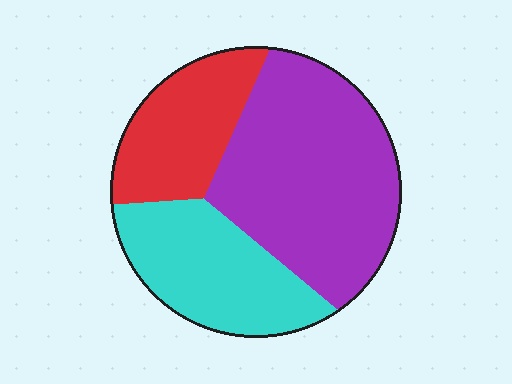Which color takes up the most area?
Purple, at roughly 50%.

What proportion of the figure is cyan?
Cyan covers 28% of the figure.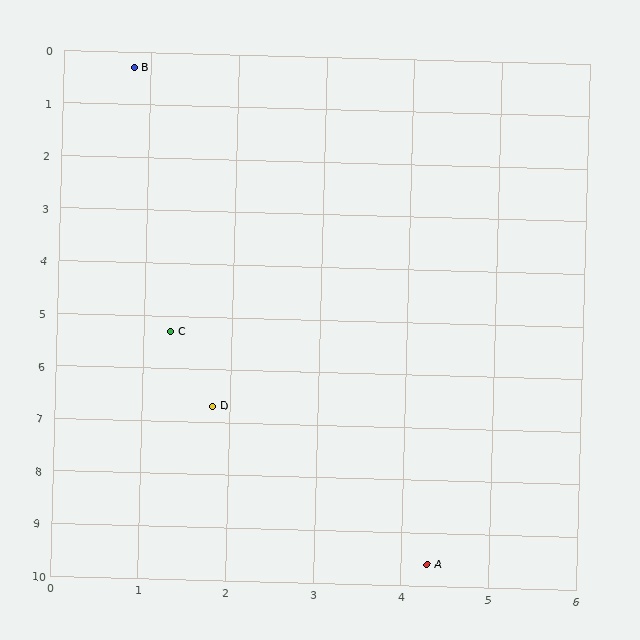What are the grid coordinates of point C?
Point C is at approximately (1.3, 5.3).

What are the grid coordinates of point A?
Point A is at approximately (4.3, 9.6).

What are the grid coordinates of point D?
Point D is at approximately (1.8, 6.7).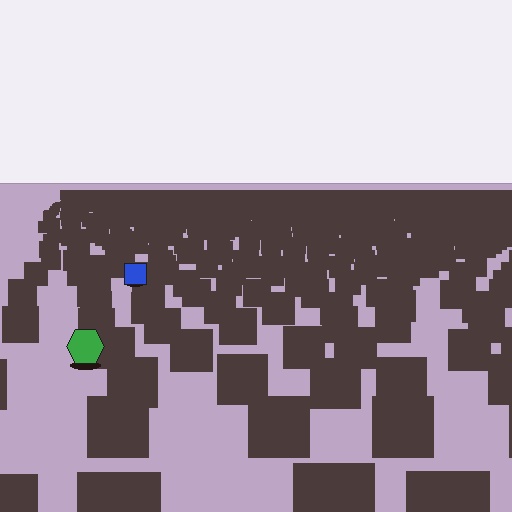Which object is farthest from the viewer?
The blue square is farthest from the viewer. It appears smaller and the ground texture around it is denser.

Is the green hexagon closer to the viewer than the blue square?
Yes. The green hexagon is closer — you can tell from the texture gradient: the ground texture is coarser near it.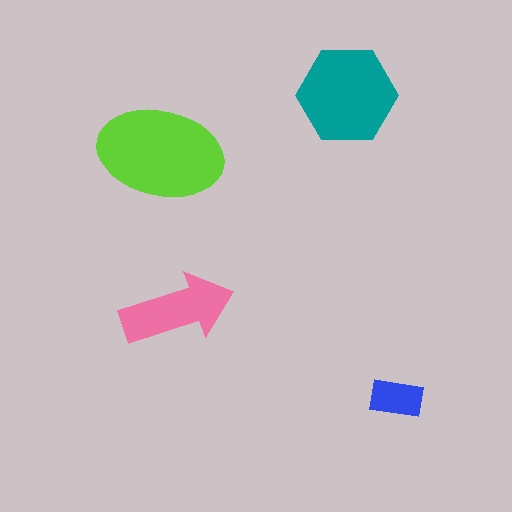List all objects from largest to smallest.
The lime ellipse, the teal hexagon, the pink arrow, the blue rectangle.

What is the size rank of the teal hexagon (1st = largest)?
2nd.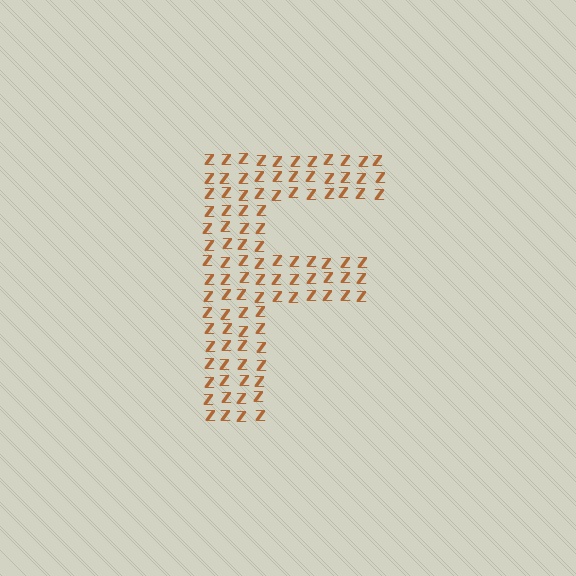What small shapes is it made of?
It is made of small letter Z's.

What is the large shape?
The large shape is the letter F.